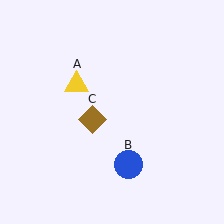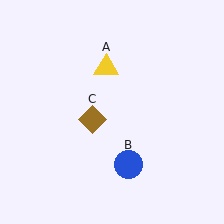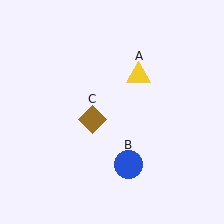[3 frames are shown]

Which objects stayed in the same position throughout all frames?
Blue circle (object B) and brown diamond (object C) remained stationary.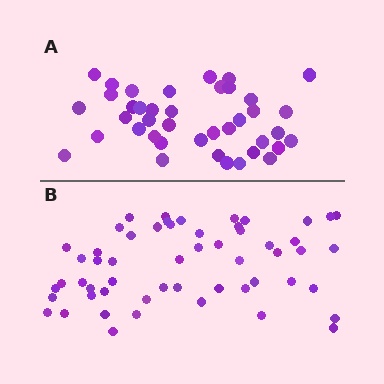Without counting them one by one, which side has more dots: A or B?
Region B (the bottom region) has more dots.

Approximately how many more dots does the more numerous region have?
Region B has approximately 15 more dots than region A.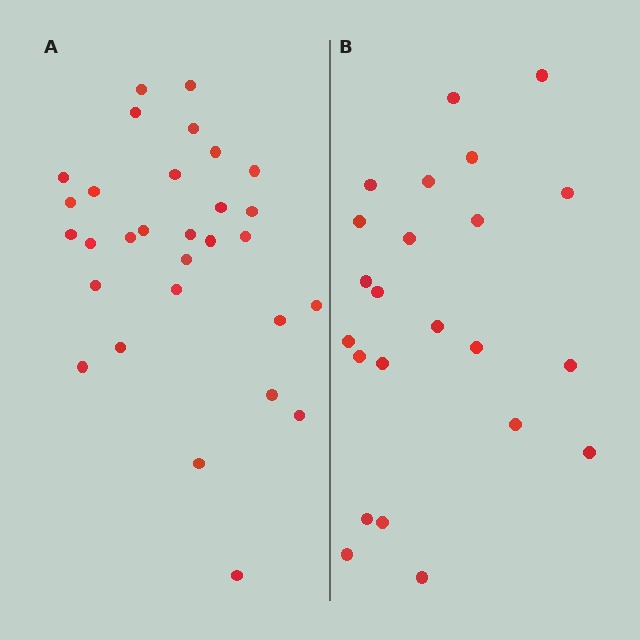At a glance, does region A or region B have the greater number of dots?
Region A (the left region) has more dots.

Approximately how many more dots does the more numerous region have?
Region A has roughly 8 or so more dots than region B.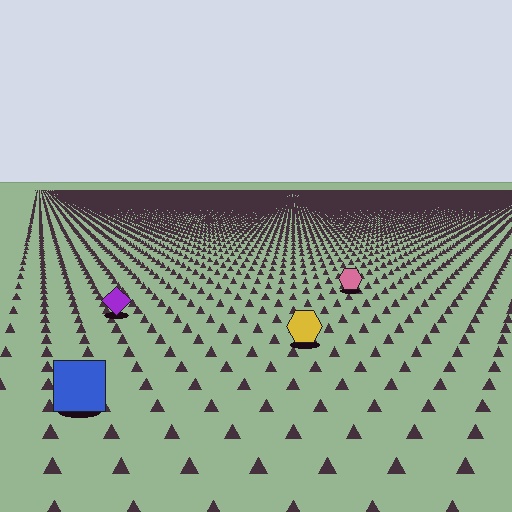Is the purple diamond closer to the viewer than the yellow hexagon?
No. The yellow hexagon is closer — you can tell from the texture gradient: the ground texture is coarser near it.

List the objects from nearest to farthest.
From nearest to farthest: the blue square, the yellow hexagon, the purple diamond, the pink hexagon.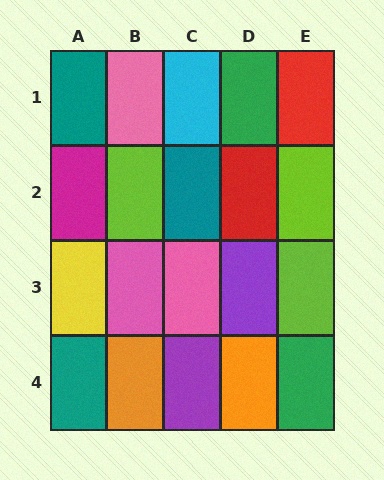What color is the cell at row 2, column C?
Teal.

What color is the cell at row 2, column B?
Lime.